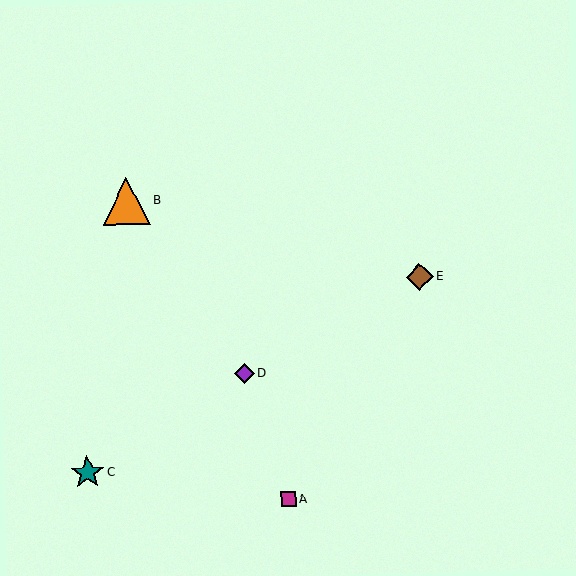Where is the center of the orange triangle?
The center of the orange triangle is at (127, 201).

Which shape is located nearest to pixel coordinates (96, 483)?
The teal star (labeled C) at (88, 473) is nearest to that location.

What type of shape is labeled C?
Shape C is a teal star.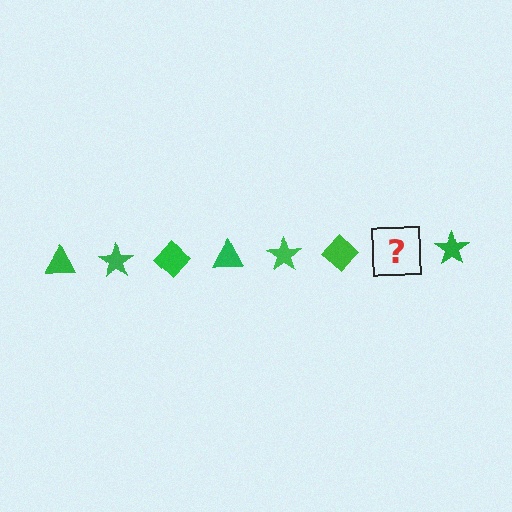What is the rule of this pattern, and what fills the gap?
The rule is that the pattern cycles through triangle, star, diamond shapes in green. The gap should be filled with a green triangle.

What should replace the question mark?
The question mark should be replaced with a green triangle.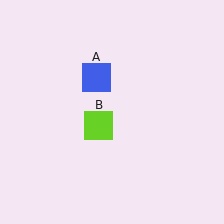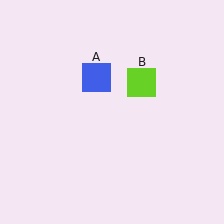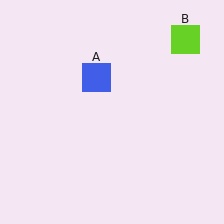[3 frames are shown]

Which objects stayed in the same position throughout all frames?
Blue square (object A) remained stationary.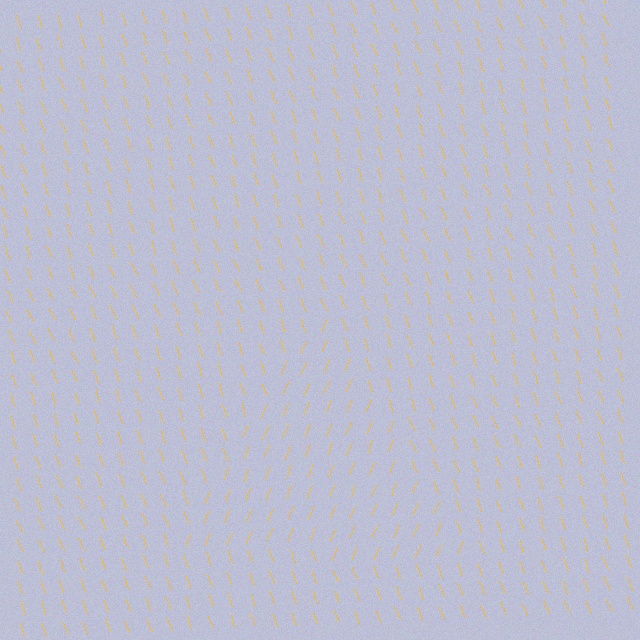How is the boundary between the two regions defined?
The boundary is defined purely by a change in line orientation (approximately 45 degrees difference). All lines are the same color and thickness.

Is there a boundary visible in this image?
Yes, there is a texture boundary formed by a change in line orientation.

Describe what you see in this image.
The image is filled with small yellow line segments. A triangle region in the image has lines oriented differently from the surrounding lines, creating a visible texture boundary.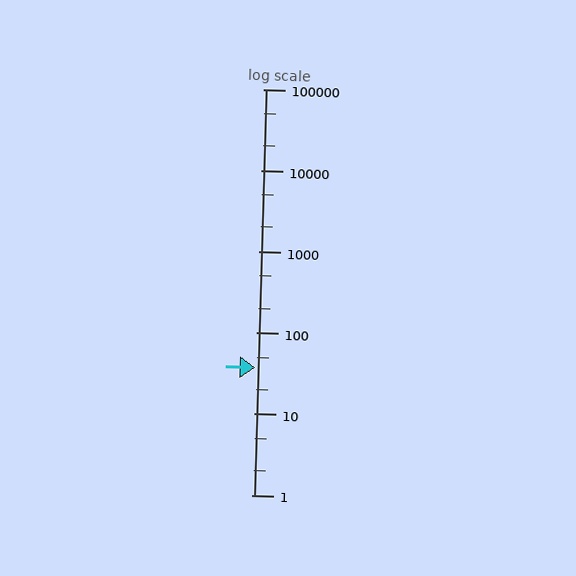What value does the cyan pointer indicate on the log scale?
The pointer indicates approximately 37.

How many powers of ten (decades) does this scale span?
The scale spans 5 decades, from 1 to 100000.